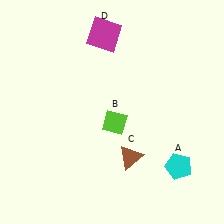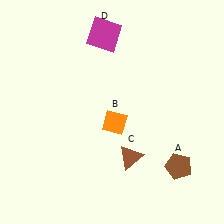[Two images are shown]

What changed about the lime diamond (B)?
In Image 1, B is lime. In Image 2, it changed to orange.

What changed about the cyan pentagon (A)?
In Image 1, A is cyan. In Image 2, it changed to brown.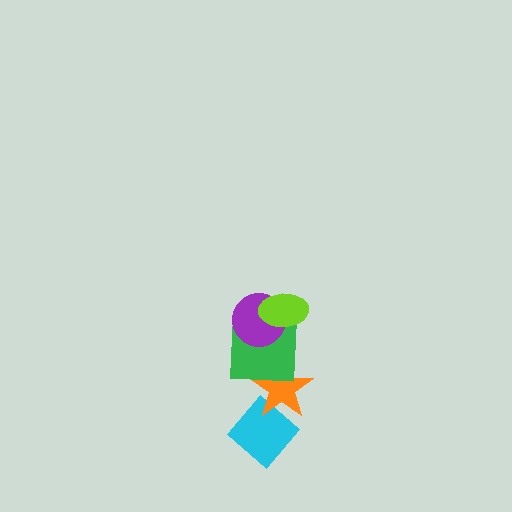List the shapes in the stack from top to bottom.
From top to bottom: the lime ellipse, the purple circle, the green square, the orange star, the cyan diamond.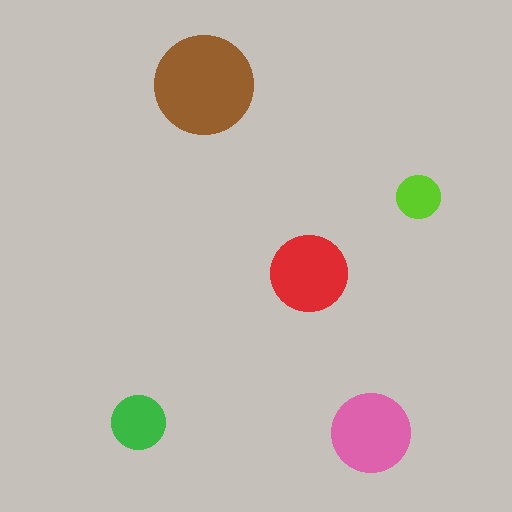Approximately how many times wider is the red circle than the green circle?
About 1.5 times wider.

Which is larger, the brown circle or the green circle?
The brown one.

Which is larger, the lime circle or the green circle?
The green one.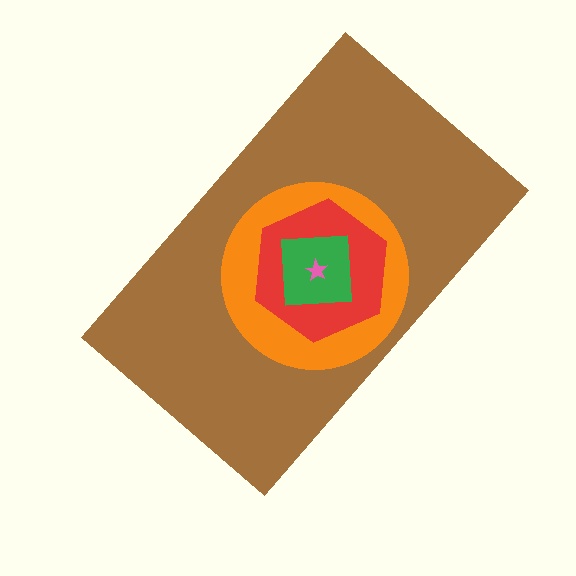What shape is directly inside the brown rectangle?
The orange circle.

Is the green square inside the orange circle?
Yes.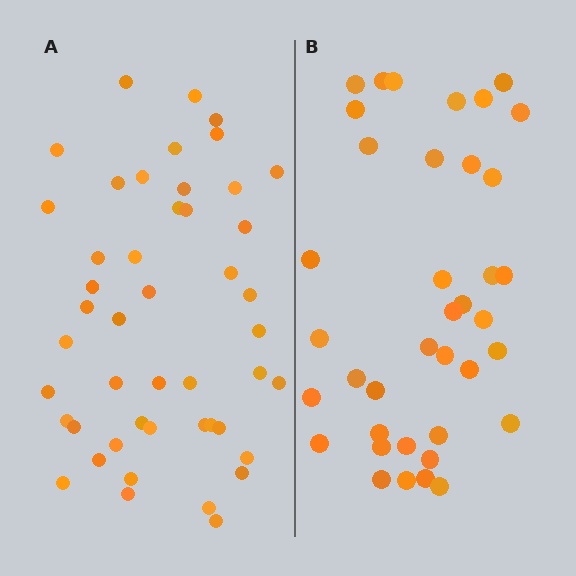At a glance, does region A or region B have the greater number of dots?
Region A (the left region) has more dots.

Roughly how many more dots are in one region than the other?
Region A has roughly 8 or so more dots than region B.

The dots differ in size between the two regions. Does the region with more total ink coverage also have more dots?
No. Region B has more total ink coverage because its dots are larger, but region A actually contains more individual dots. Total area can be misleading — the number of items is what matters here.